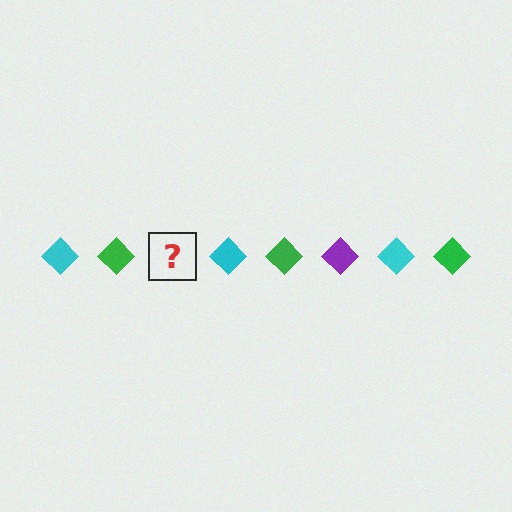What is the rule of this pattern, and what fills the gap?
The rule is that the pattern cycles through cyan, green, purple diamonds. The gap should be filled with a purple diamond.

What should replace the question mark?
The question mark should be replaced with a purple diamond.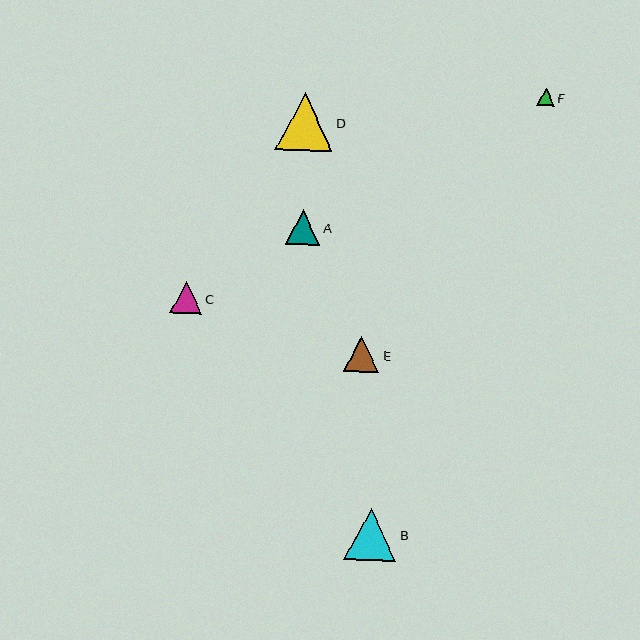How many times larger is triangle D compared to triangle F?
Triangle D is approximately 3.3 times the size of triangle F.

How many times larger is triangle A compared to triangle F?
Triangle A is approximately 2.0 times the size of triangle F.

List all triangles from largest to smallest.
From largest to smallest: D, B, E, A, C, F.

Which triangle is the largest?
Triangle D is the largest with a size of approximately 57 pixels.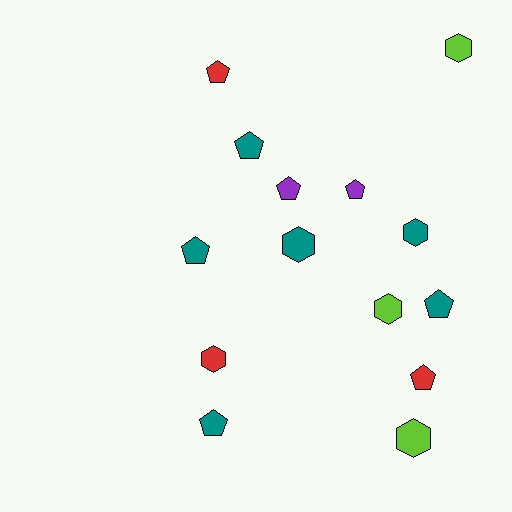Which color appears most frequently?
Teal, with 6 objects.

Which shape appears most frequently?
Pentagon, with 8 objects.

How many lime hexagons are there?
There are 3 lime hexagons.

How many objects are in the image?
There are 14 objects.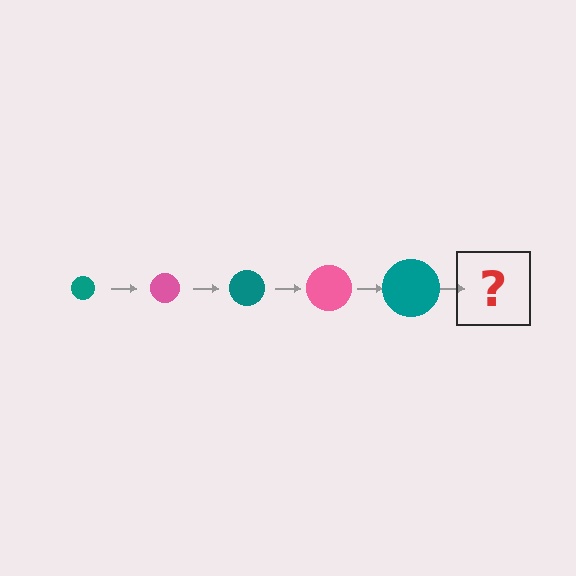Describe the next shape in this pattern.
It should be a pink circle, larger than the previous one.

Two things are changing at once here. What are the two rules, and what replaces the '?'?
The two rules are that the circle grows larger each step and the color cycles through teal and pink. The '?' should be a pink circle, larger than the previous one.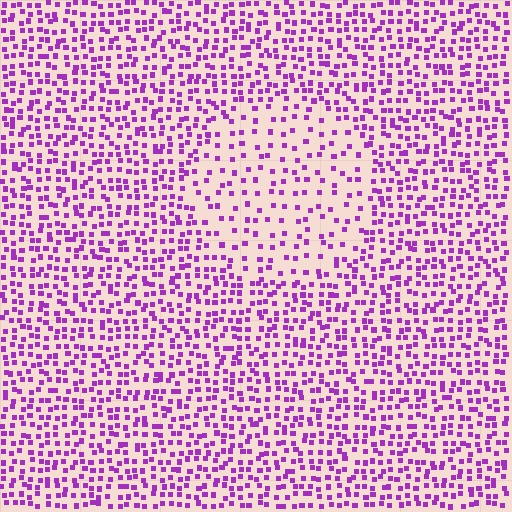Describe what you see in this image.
The image contains small purple elements arranged at two different densities. A circle-shaped region is visible where the elements are less densely packed than the surrounding area.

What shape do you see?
I see a circle.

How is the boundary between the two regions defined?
The boundary is defined by a change in element density (approximately 2.1x ratio). All elements are the same color, size, and shape.